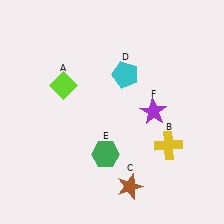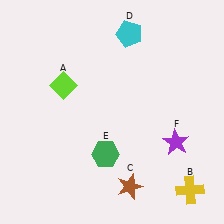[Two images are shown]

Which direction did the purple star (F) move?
The purple star (F) moved down.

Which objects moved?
The objects that moved are: the yellow cross (B), the cyan pentagon (D), the purple star (F).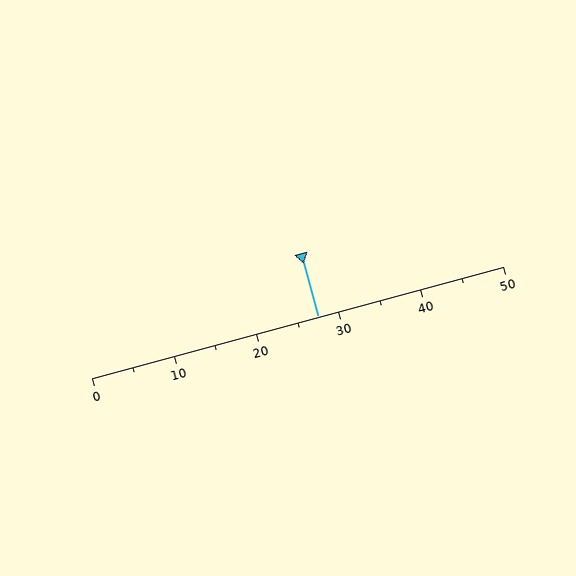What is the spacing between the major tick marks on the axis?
The major ticks are spaced 10 apart.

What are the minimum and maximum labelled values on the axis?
The axis runs from 0 to 50.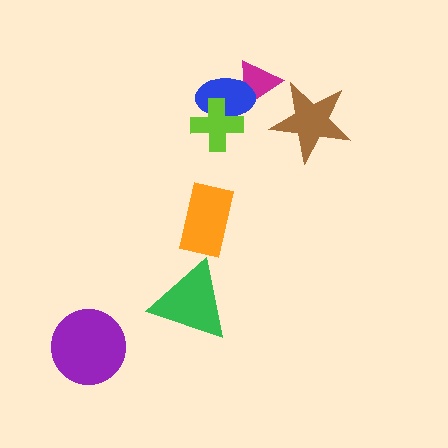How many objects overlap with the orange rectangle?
0 objects overlap with the orange rectangle.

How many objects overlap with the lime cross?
1 object overlaps with the lime cross.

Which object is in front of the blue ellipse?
The lime cross is in front of the blue ellipse.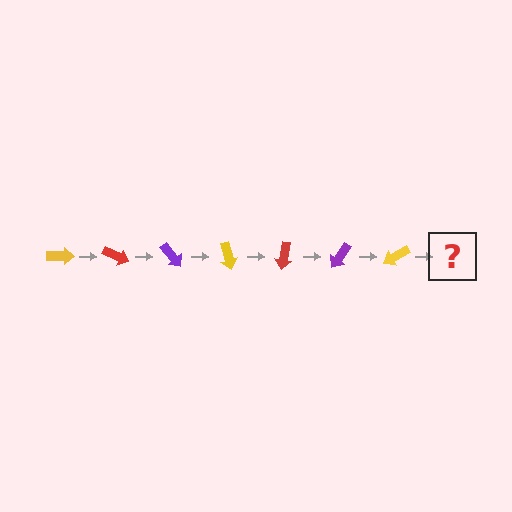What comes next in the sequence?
The next element should be a red arrow, rotated 175 degrees from the start.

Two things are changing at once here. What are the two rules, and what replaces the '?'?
The two rules are that it rotates 25 degrees each step and the color cycles through yellow, red, and purple. The '?' should be a red arrow, rotated 175 degrees from the start.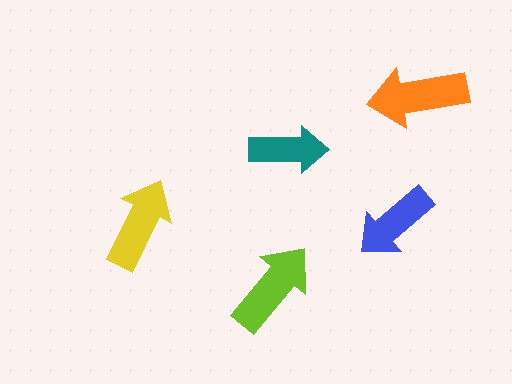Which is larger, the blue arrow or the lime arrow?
The lime one.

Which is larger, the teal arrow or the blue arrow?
The blue one.